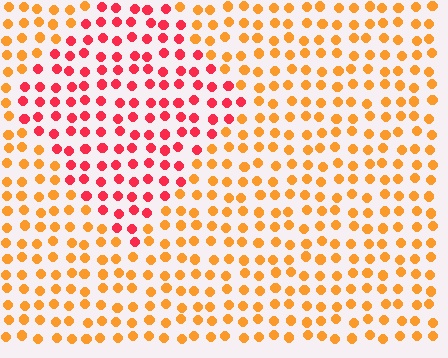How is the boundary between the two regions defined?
The boundary is defined purely by a slight shift in hue (about 42 degrees). Spacing, size, and orientation are identical on both sides.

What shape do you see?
I see a diamond.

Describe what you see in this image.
The image is filled with small orange elements in a uniform arrangement. A diamond-shaped region is visible where the elements are tinted to a slightly different hue, forming a subtle color boundary.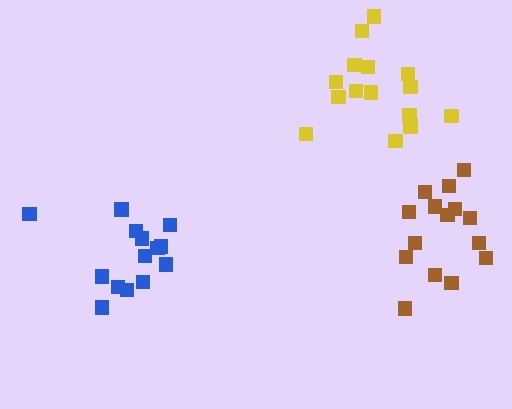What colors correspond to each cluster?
The clusters are colored: blue, brown, yellow.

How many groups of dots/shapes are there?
There are 3 groups.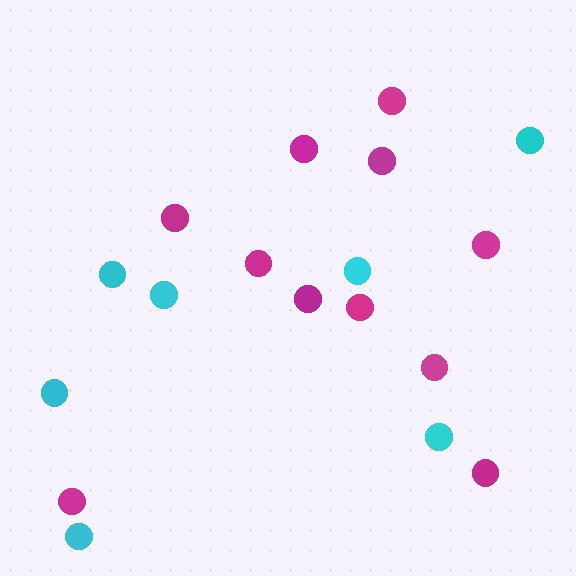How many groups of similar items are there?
There are 2 groups: one group of magenta circles (11) and one group of cyan circles (7).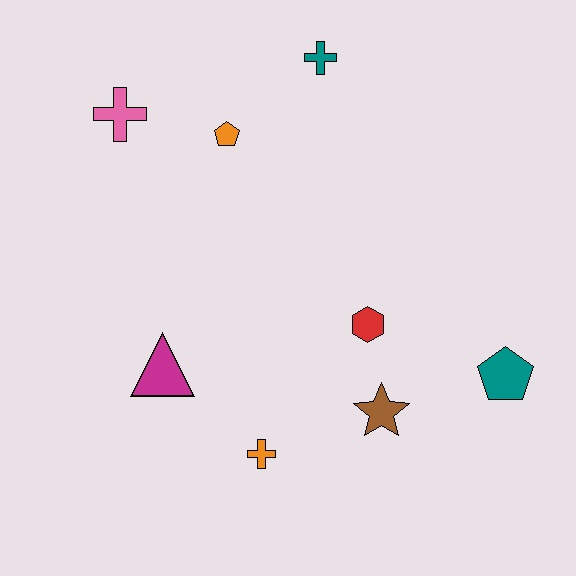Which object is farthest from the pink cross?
The teal pentagon is farthest from the pink cross.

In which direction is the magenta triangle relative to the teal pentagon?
The magenta triangle is to the left of the teal pentagon.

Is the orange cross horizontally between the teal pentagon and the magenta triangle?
Yes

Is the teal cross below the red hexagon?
No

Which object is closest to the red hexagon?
The brown star is closest to the red hexagon.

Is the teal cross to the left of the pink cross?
No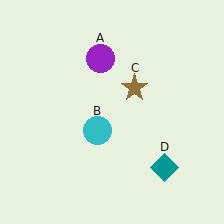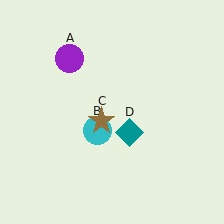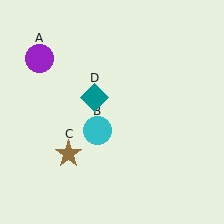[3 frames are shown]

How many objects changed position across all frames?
3 objects changed position: purple circle (object A), brown star (object C), teal diamond (object D).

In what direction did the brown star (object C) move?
The brown star (object C) moved down and to the left.